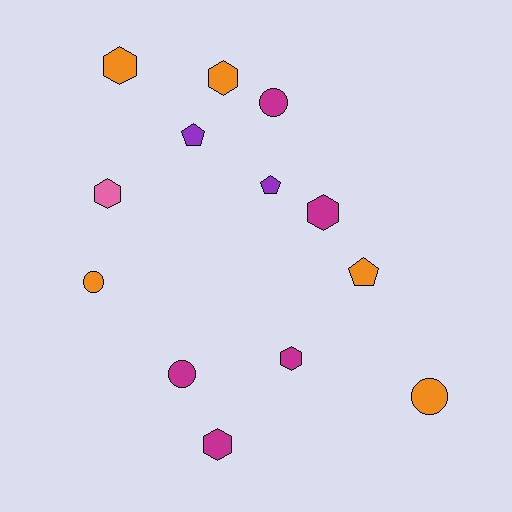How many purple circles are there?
There are no purple circles.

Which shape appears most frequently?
Hexagon, with 6 objects.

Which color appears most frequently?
Magenta, with 5 objects.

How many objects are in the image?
There are 13 objects.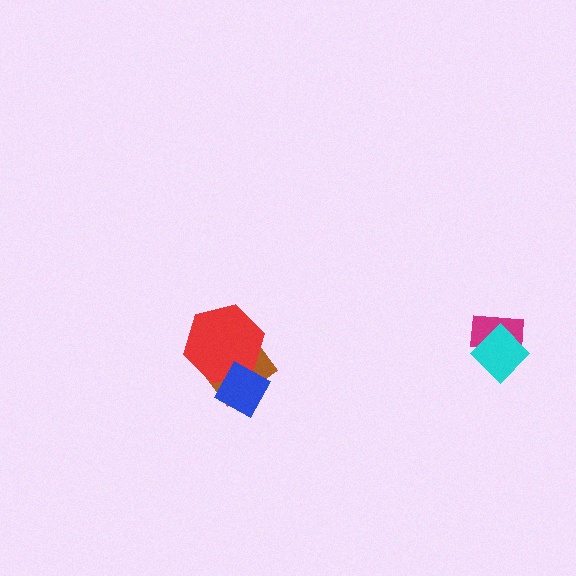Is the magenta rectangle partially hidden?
Yes, it is partially covered by another shape.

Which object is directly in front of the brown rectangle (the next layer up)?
The red hexagon is directly in front of the brown rectangle.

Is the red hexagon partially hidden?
Yes, it is partially covered by another shape.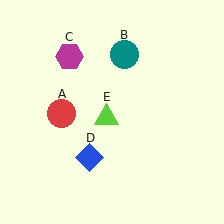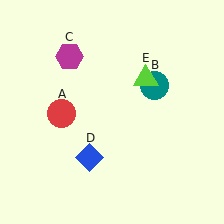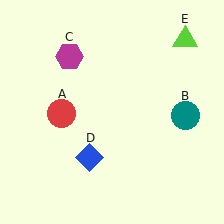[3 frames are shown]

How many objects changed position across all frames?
2 objects changed position: teal circle (object B), lime triangle (object E).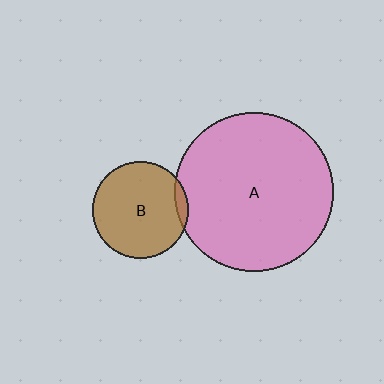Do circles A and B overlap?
Yes.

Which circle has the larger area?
Circle A (pink).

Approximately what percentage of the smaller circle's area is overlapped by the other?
Approximately 5%.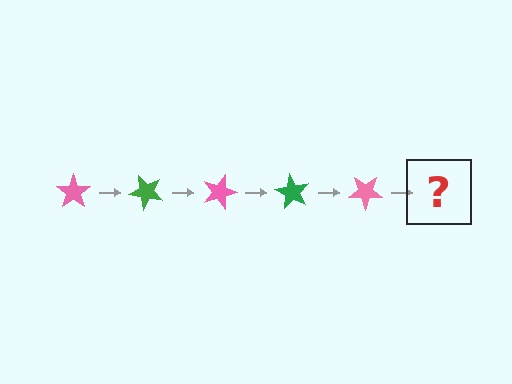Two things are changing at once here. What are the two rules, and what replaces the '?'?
The two rules are that it rotates 45 degrees each step and the color cycles through pink and green. The '?' should be a green star, rotated 225 degrees from the start.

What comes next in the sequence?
The next element should be a green star, rotated 225 degrees from the start.